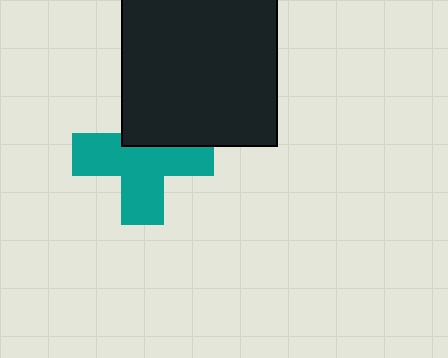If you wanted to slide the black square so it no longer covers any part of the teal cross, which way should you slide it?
Slide it up — that is the most direct way to separate the two shapes.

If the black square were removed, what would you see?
You would see the complete teal cross.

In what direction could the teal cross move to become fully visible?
The teal cross could move down. That would shift it out from behind the black square entirely.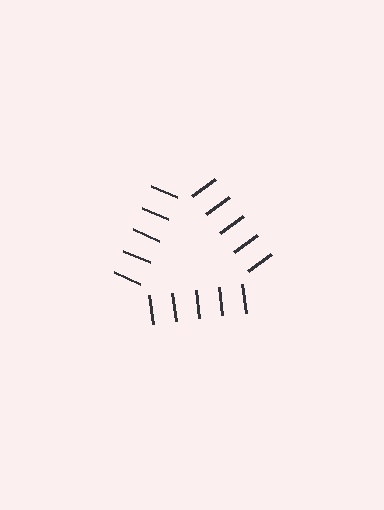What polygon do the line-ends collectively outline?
An illusory triangle — the line segments terminate on its edges but no continuous stroke is drawn.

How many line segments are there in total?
15 — 5 along each of the 3 edges.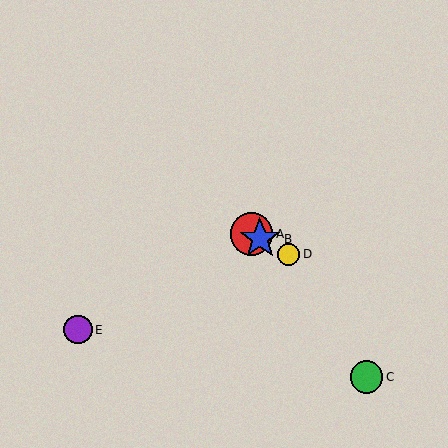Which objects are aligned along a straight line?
Objects A, B, D are aligned along a straight line.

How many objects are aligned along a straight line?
3 objects (A, B, D) are aligned along a straight line.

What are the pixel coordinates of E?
Object E is at (78, 330).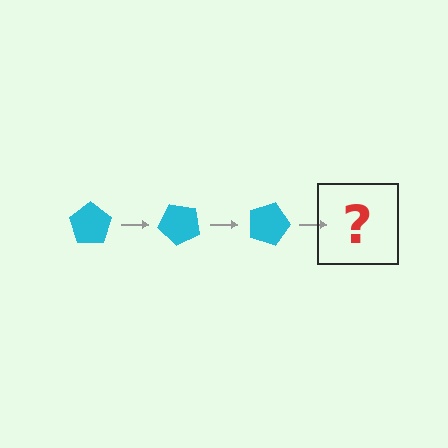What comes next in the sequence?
The next element should be a cyan pentagon rotated 135 degrees.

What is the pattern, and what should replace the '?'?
The pattern is that the pentagon rotates 45 degrees each step. The '?' should be a cyan pentagon rotated 135 degrees.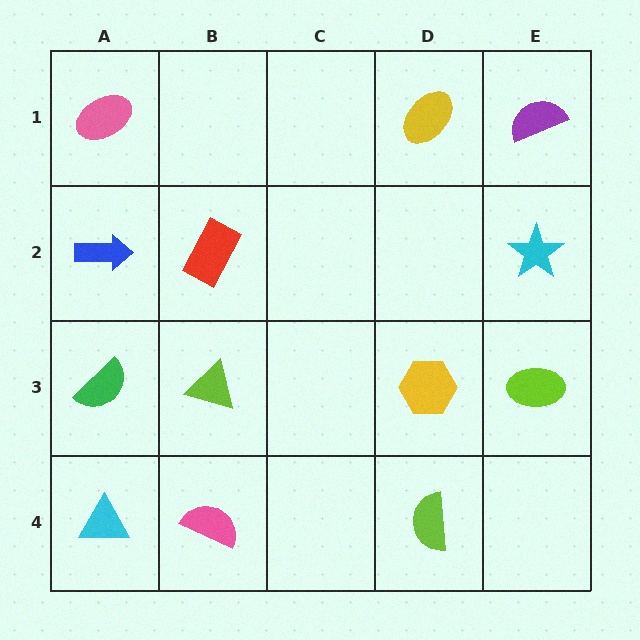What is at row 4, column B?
A pink semicircle.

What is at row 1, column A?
A pink ellipse.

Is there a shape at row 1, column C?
No, that cell is empty.